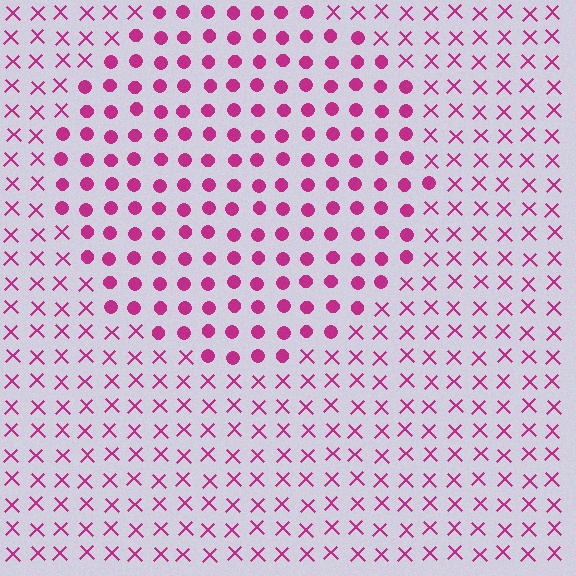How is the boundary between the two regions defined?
The boundary is defined by a change in element shape: circles inside vs. X marks outside. All elements share the same color and spacing.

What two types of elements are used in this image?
The image uses circles inside the circle region and X marks outside it.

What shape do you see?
I see a circle.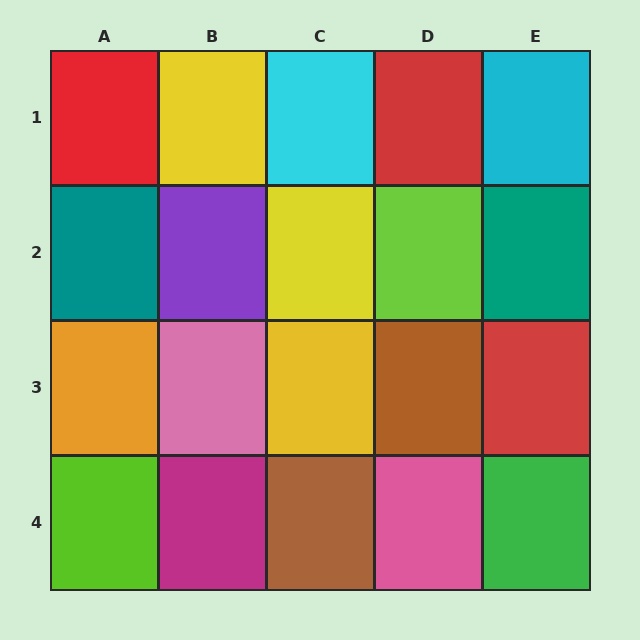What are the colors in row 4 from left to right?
Lime, magenta, brown, pink, green.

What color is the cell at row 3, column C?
Yellow.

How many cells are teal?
2 cells are teal.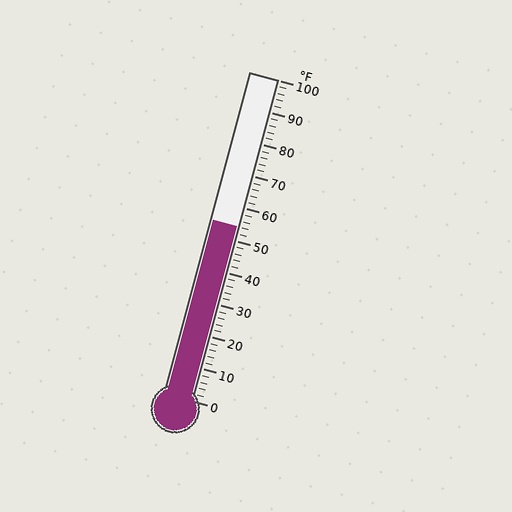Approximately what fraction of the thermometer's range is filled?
The thermometer is filled to approximately 55% of its range.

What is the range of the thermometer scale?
The thermometer scale ranges from 0°F to 100°F.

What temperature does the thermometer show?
The thermometer shows approximately 54°F.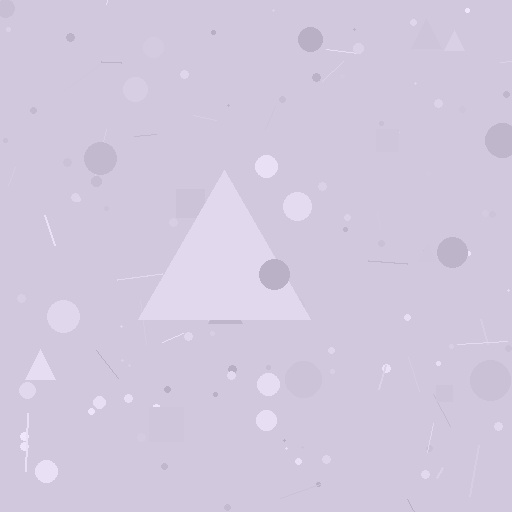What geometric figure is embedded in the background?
A triangle is embedded in the background.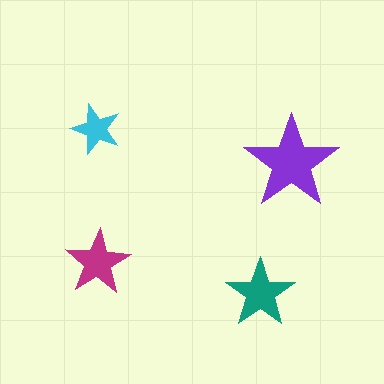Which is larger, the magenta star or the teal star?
The teal one.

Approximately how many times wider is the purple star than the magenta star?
About 1.5 times wider.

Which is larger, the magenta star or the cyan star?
The magenta one.